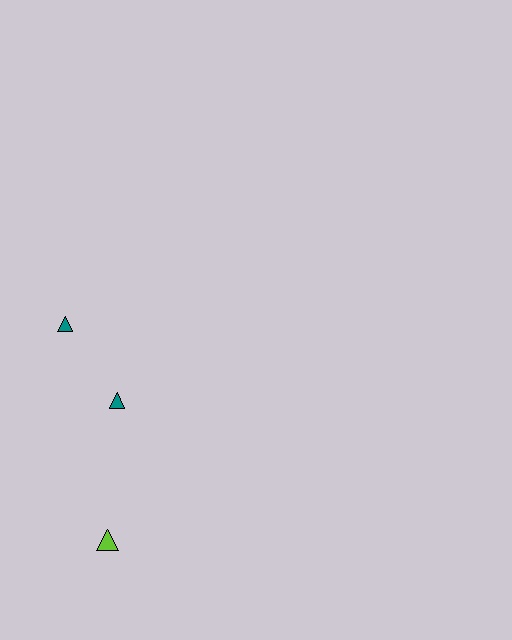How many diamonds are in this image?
There are no diamonds.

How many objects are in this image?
There are 3 objects.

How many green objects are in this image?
There are no green objects.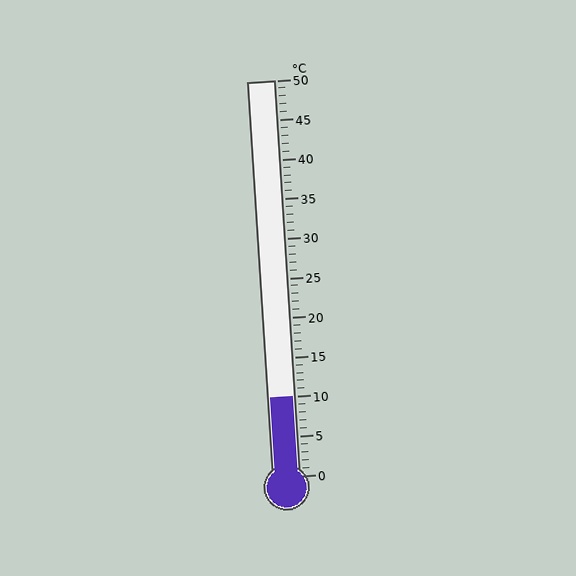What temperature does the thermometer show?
The thermometer shows approximately 10°C.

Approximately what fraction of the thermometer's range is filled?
The thermometer is filled to approximately 20% of its range.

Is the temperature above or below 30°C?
The temperature is below 30°C.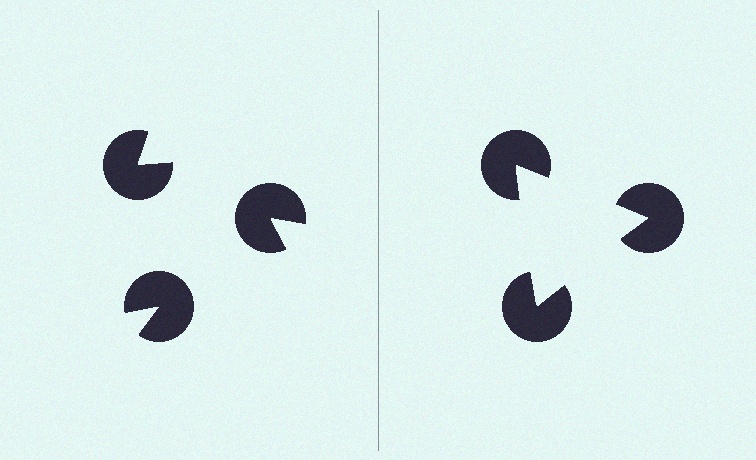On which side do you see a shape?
An illusory triangle appears on the right side. On the left side the wedge cuts are rotated, so no coherent shape forms.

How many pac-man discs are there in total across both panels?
6 — 3 on each side.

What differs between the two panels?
The pac-man discs are positioned identically on both sides; only the wedge orientations differ. On the right they align to a triangle; on the left they are misaligned.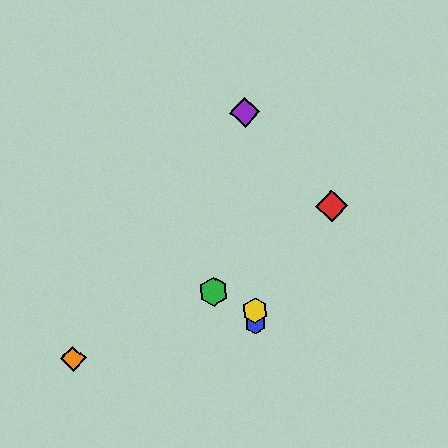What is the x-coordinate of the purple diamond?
The purple diamond is at x≈245.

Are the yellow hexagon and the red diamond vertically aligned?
No, the yellow hexagon is at x≈255 and the red diamond is at x≈332.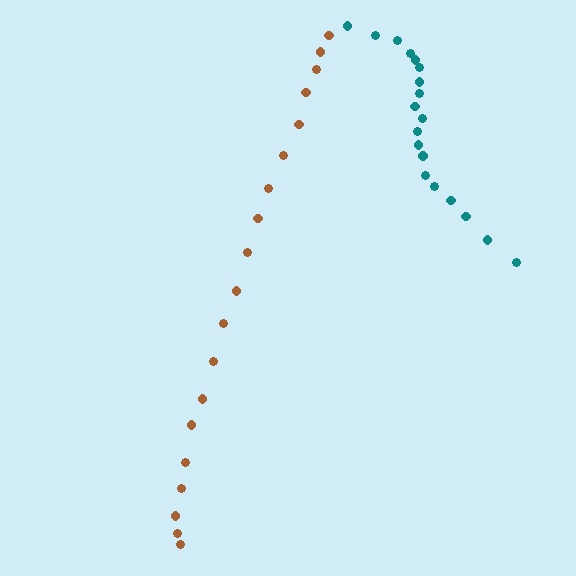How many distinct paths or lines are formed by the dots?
There are 2 distinct paths.